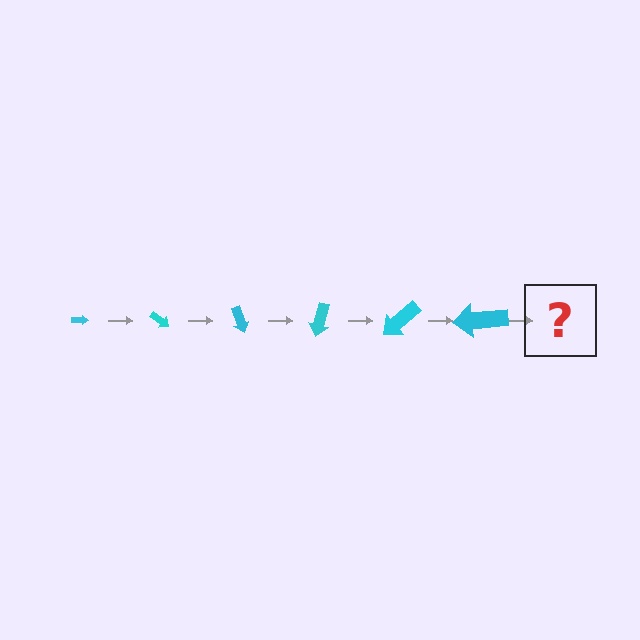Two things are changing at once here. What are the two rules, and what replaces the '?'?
The two rules are that the arrow grows larger each step and it rotates 35 degrees each step. The '?' should be an arrow, larger than the previous one and rotated 210 degrees from the start.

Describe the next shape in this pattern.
It should be an arrow, larger than the previous one and rotated 210 degrees from the start.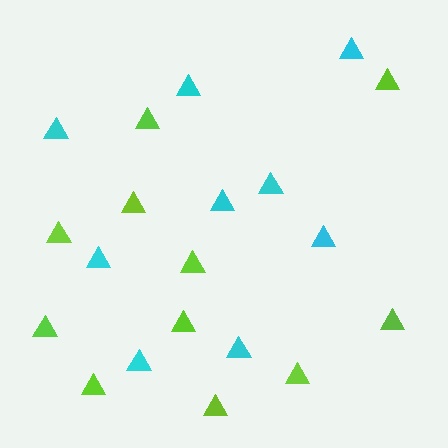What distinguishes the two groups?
There are 2 groups: one group of cyan triangles (9) and one group of lime triangles (11).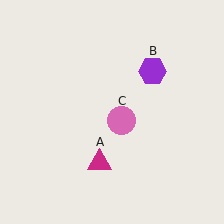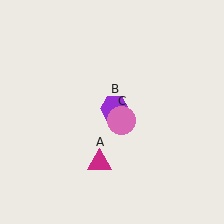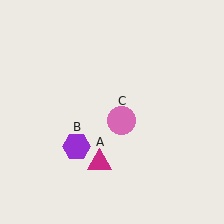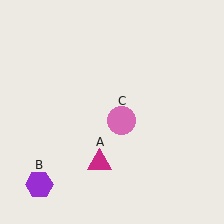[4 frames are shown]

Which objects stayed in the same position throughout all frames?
Magenta triangle (object A) and pink circle (object C) remained stationary.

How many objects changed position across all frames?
1 object changed position: purple hexagon (object B).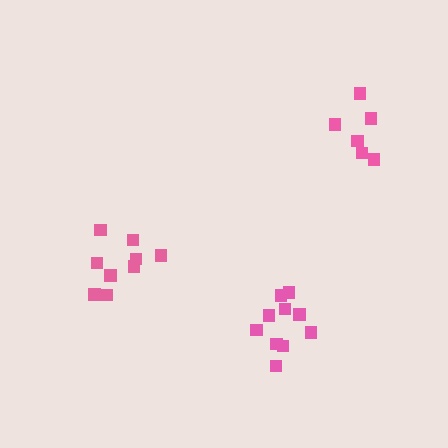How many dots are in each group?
Group 1: 10 dots, Group 2: 10 dots, Group 3: 6 dots (26 total).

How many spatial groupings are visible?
There are 3 spatial groupings.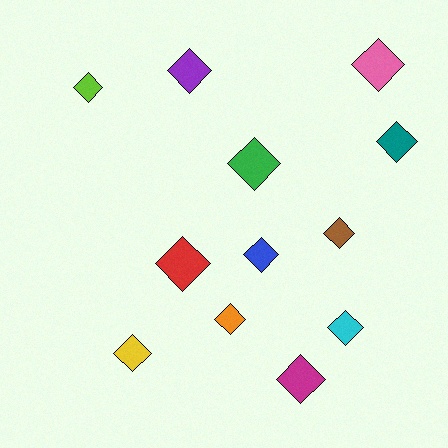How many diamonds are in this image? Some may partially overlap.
There are 12 diamonds.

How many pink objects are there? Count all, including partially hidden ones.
There is 1 pink object.